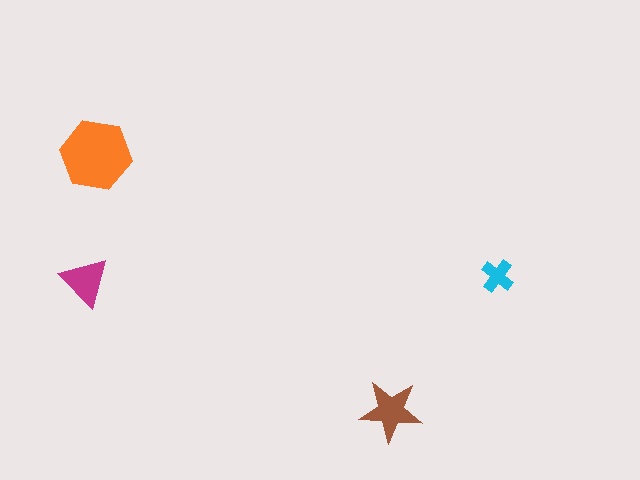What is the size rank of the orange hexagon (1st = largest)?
1st.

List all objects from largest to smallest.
The orange hexagon, the brown star, the magenta triangle, the cyan cross.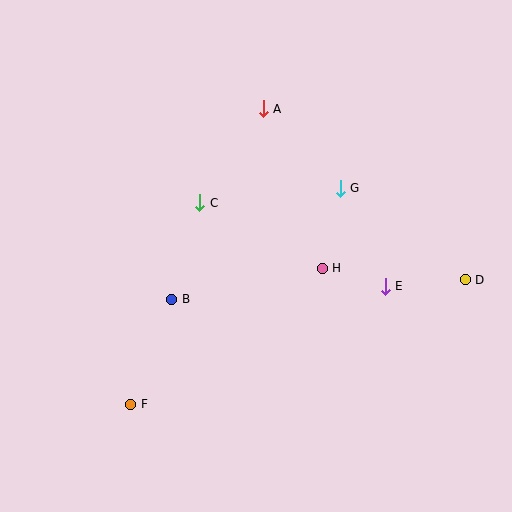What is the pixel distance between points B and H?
The distance between B and H is 154 pixels.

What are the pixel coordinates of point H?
Point H is at (322, 268).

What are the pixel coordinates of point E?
Point E is at (385, 286).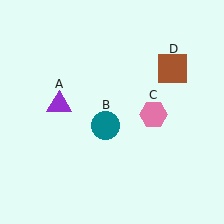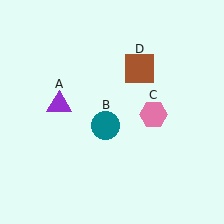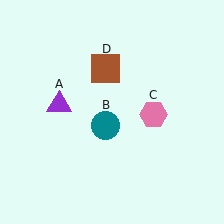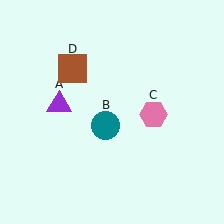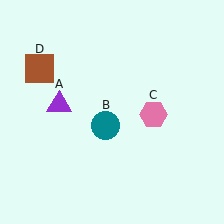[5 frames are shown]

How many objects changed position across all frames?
1 object changed position: brown square (object D).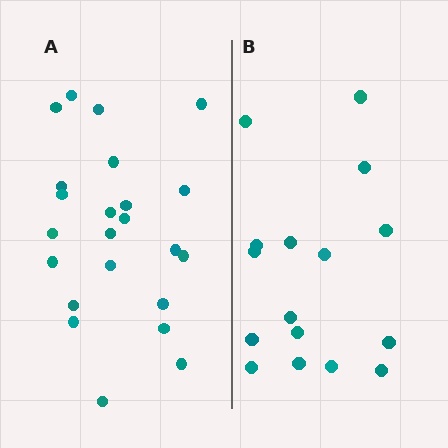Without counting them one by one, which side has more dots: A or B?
Region A (the left region) has more dots.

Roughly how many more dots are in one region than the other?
Region A has roughly 8 or so more dots than region B.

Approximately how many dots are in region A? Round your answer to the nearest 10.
About 20 dots. (The exact count is 23, which rounds to 20.)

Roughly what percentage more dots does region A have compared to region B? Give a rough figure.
About 45% more.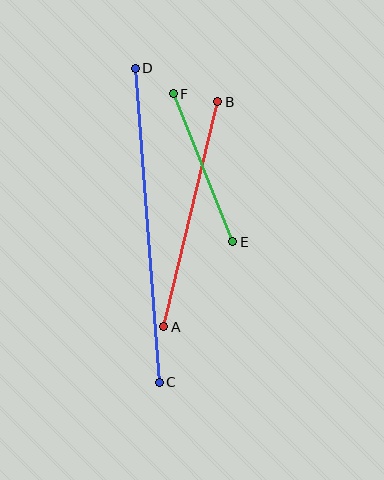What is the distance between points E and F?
The distance is approximately 159 pixels.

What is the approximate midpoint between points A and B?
The midpoint is at approximately (191, 214) pixels.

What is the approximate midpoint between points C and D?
The midpoint is at approximately (147, 225) pixels.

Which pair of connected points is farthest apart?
Points C and D are farthest apart.